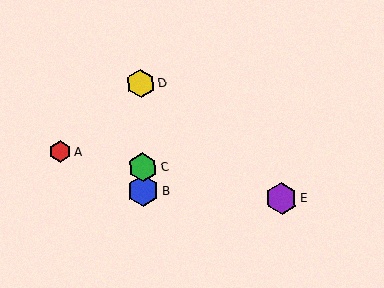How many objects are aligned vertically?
3 objects (B, C, D) are aligned vertically.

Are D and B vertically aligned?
Yes, both are at x≈141.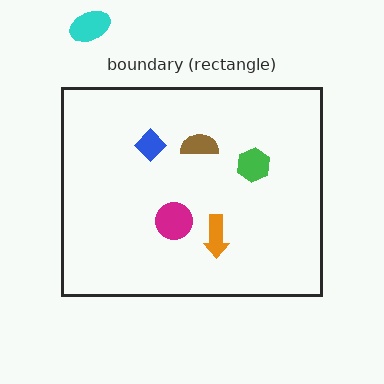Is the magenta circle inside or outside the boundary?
Inside.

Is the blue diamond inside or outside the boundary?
Inside.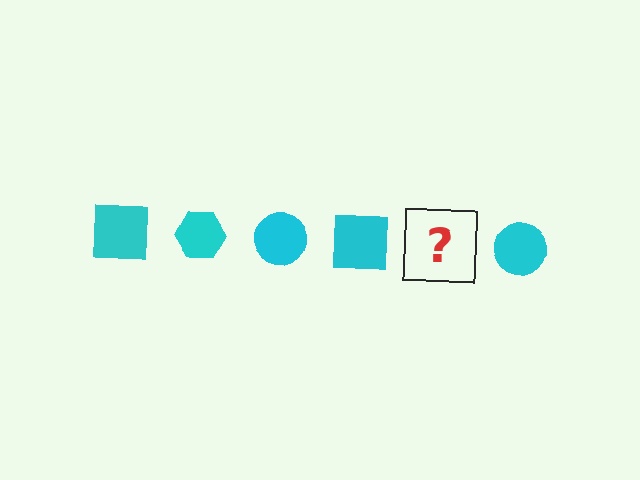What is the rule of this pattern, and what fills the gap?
The rule is that the pattern cycles through square, hexagon, circle shapes in cyan. The gap should be filled with a cyan hexagon.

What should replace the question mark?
The question mark should be replaced with a cyan hexagon.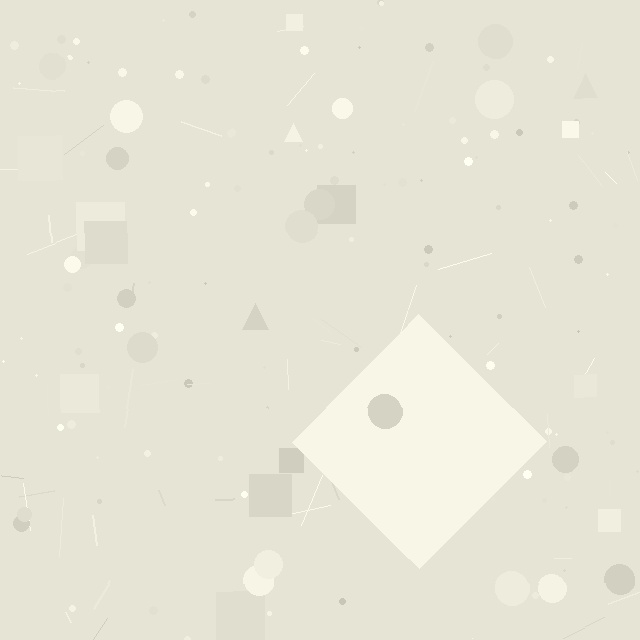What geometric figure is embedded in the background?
A diamond is embedded in the background.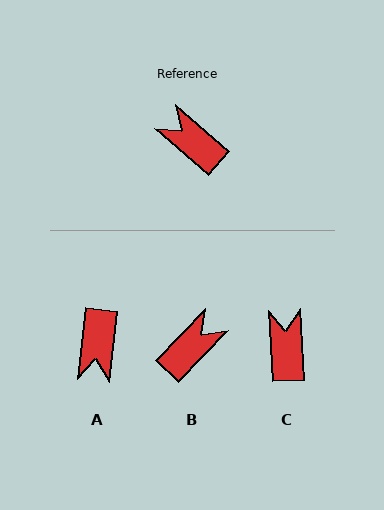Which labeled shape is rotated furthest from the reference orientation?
A, about 124 degrees away.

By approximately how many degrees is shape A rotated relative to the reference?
Approximately 124 degrees counter-clockwise.